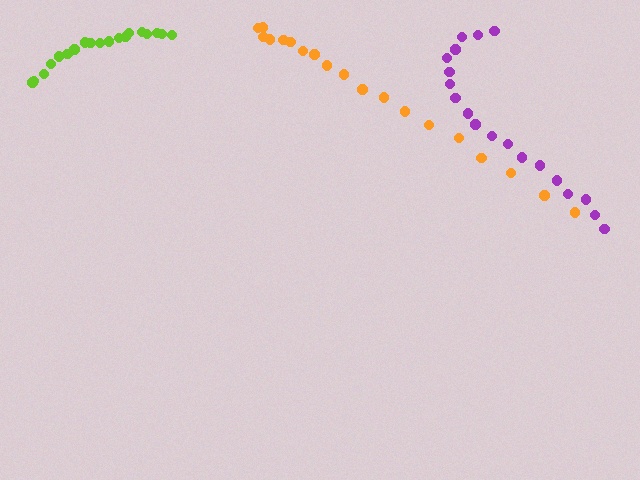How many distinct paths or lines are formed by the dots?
There are 3 distinct paths.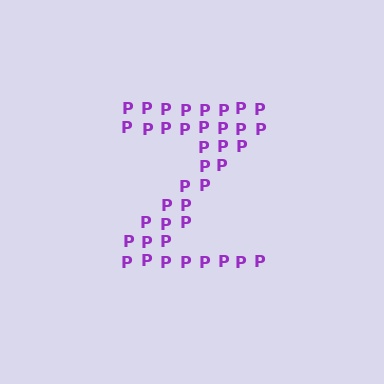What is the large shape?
The large shape is the letter Z.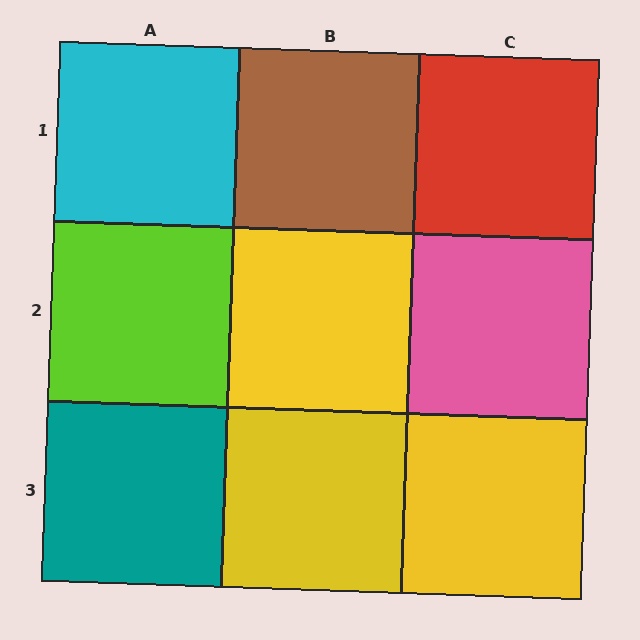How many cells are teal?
1 cell is teal.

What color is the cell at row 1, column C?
Red.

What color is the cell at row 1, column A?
Cyan.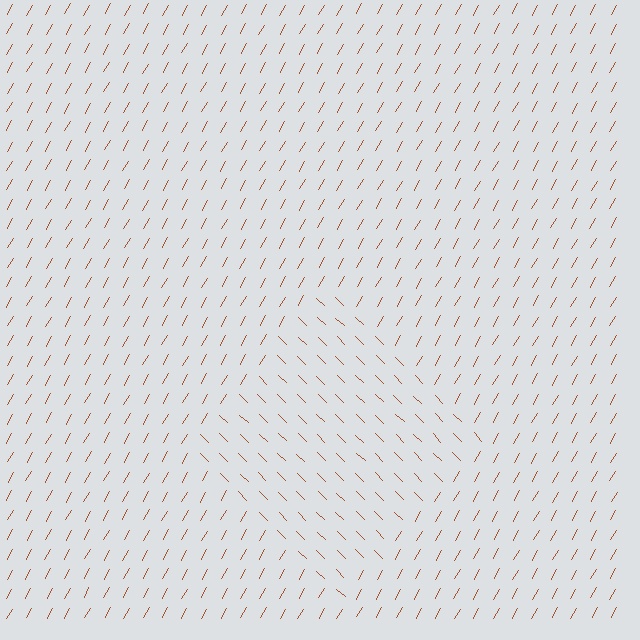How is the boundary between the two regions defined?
The boundary is defined purely by a change in line orientation (approximately 74 degrees difference). All lines are the same color and thickness.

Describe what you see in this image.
The image is filled with small brown line segments. A diamond region in the image has lines oriented differently from the surrounding lines, creating a visible texture boundary.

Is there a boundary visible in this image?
Yes, there is a texture boundary formed by a change in line orientation.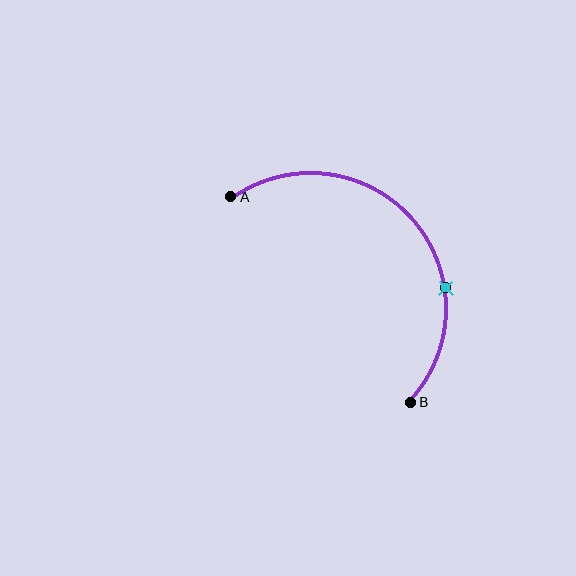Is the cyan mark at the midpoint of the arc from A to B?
No. The cyan mark lies on the arc but is closer to endpoint B. The arc midpoint would be at the point on the curve equidistant along the arc from both A and B.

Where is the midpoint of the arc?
The arc midpoint is the point on the curve farthest from the straight line joining A and B. It sits above and to the right of that line.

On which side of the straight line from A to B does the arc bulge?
The arc bulges above and to the right of the straight line connecting A and B.